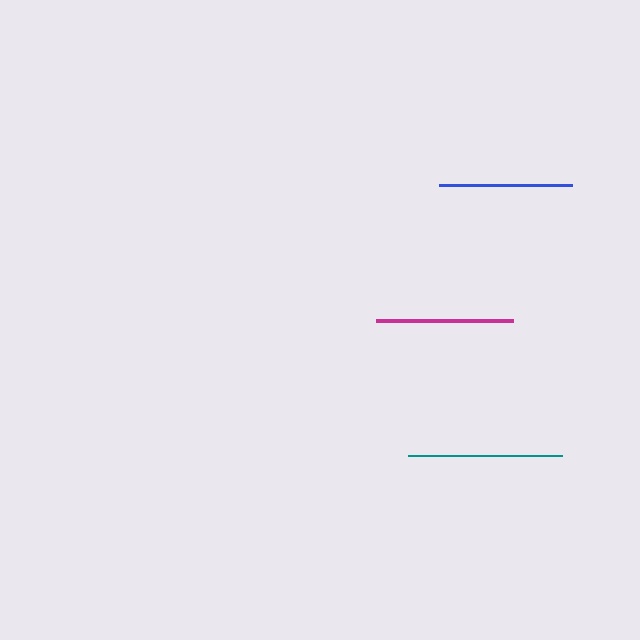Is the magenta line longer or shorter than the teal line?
The teal line is longer than the magenta line.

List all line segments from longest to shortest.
From longest to shortest: teal, magenta, blue.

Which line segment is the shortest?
The blue line is the shortest at approximately 133 pixels.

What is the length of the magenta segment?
The magenta segment is approximately 137 pixels long.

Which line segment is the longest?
The teal line is the longest at approximately 154 pixels.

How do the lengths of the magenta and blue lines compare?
The magenta and blue lines are approximately the same length.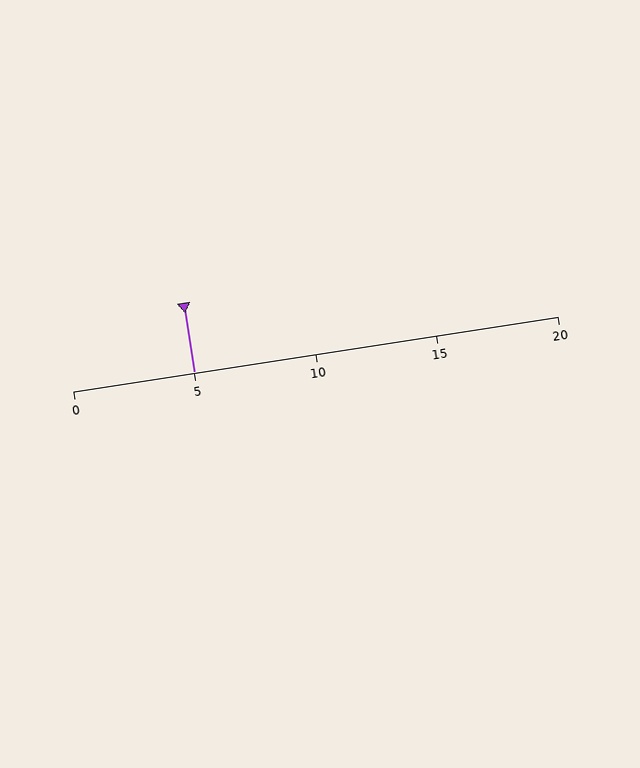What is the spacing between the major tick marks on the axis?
The major ticks are spaced 5 apart.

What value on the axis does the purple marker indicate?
The marker indicates approximately 5.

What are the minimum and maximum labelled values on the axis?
The axis runs from 0 to 20.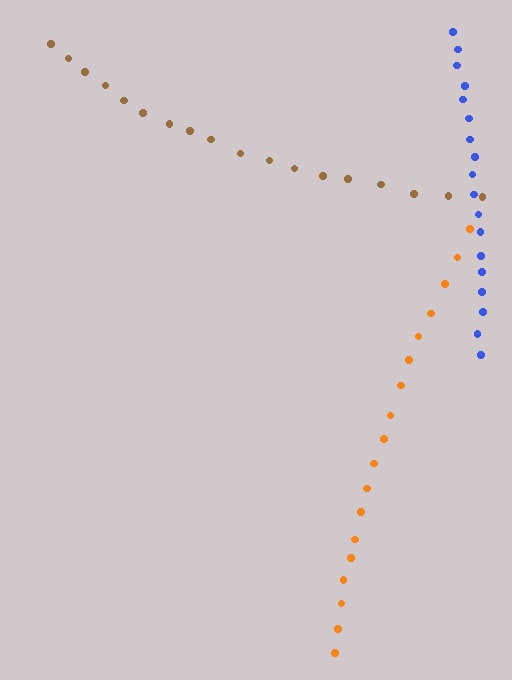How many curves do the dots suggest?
There are 3 distinct paths.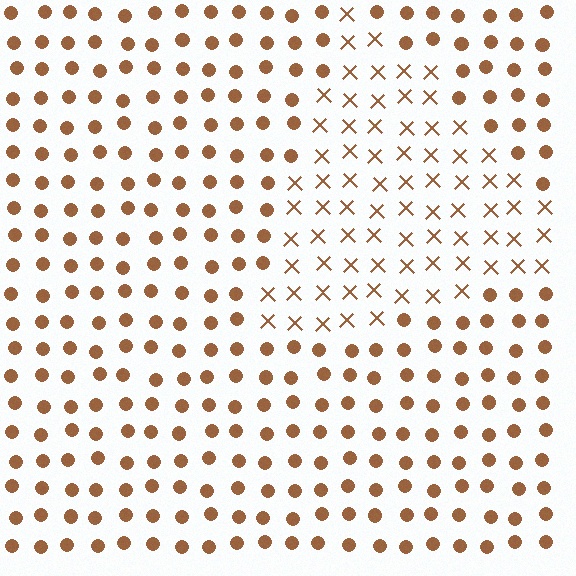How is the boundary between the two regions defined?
The boundary is defined by a change in element shape: X marks inside vs. circles outside. All elements share the same color and spacing.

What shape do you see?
I see a triangle.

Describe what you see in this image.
The image is filled with small brown elements arranged in a uniform grid. A triangle-shaped region contains X marks, while the surrounding area contains circles. The boundary is defined purely by the change in element shape.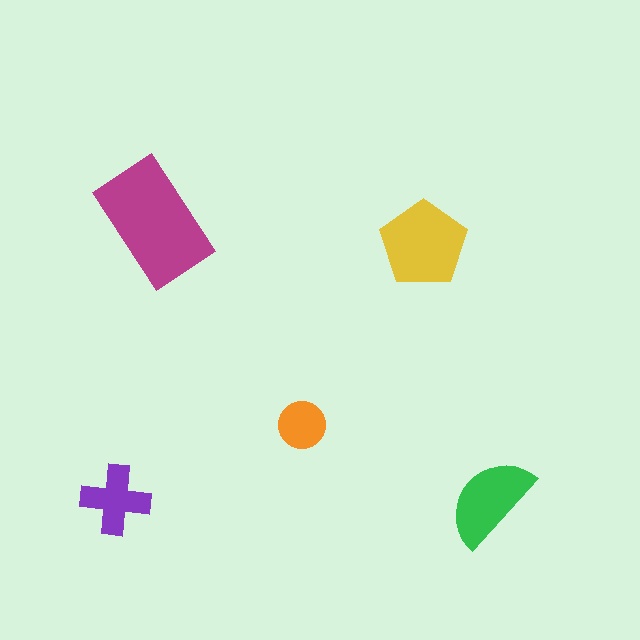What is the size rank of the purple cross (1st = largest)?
4th.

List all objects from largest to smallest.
The magenta rectangle, the yellow pentagon, the green semicircle, the purple cross, the orange circle.